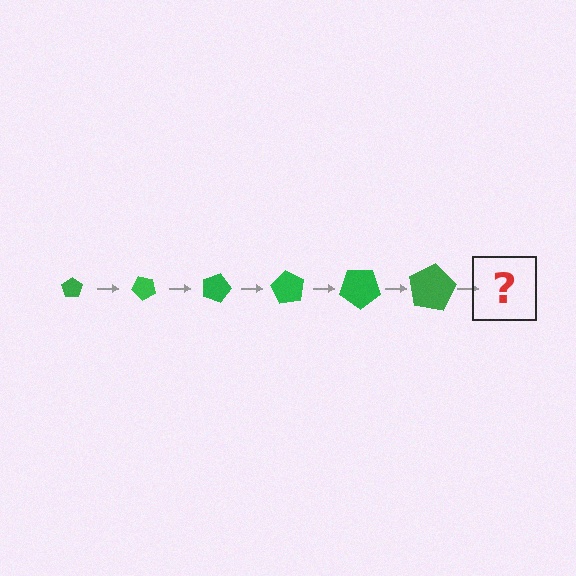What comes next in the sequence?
The next element should be a pentagon, larger than the previous one and rotated 270 degrees from the start.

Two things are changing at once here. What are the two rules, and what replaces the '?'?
The two rules are that the pentagon grows larger each step and it rotates 45 degrees each step. The '?' should be a pentagon, larger than the previous one and rotated 270 degrees from the start.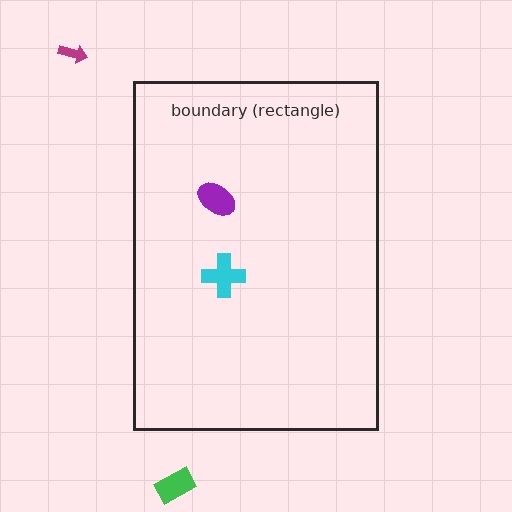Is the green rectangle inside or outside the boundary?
Outside.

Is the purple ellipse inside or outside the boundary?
Inside.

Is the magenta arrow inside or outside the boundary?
Outside.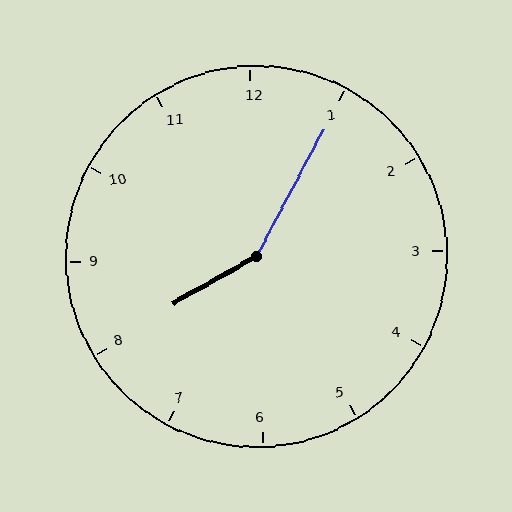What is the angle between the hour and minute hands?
Approximately 148 degrees.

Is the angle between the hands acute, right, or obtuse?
It is obtuse.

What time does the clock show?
8:05.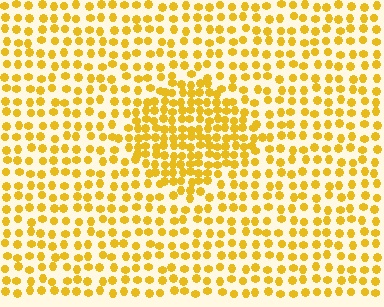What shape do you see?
I see a diamond.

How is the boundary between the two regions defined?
The boundary is defined by a change in element density (approximately 1.8x ratio). All elements are the same color, size, and shape.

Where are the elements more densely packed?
The elements are more densely packed inside the diamond boundary.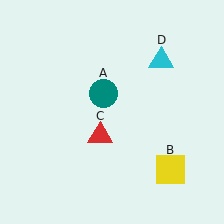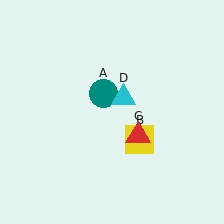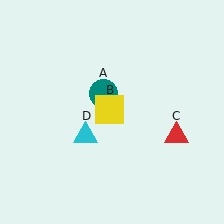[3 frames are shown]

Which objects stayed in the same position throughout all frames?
Teal circle (object A) remained stationary.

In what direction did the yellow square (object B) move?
The yellow square (object B) moved up and to the left.